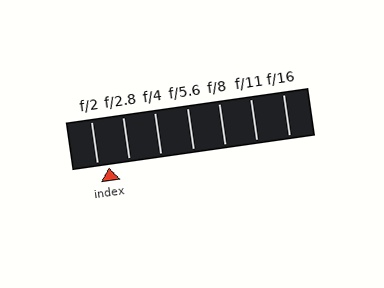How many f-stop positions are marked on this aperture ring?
There are 7 f-stop positions marked.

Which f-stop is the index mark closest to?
The index mark is closest to f/2.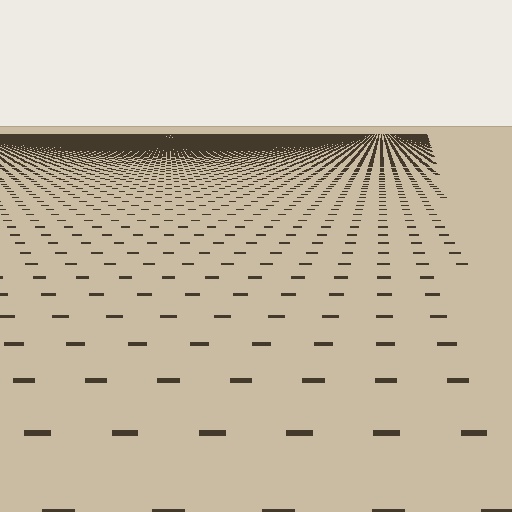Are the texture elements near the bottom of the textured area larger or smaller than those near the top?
Larger. Near the bottom, elements are closer to the viewer and appear at a bigger on-screen size.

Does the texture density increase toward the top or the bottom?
Density increases toward the top.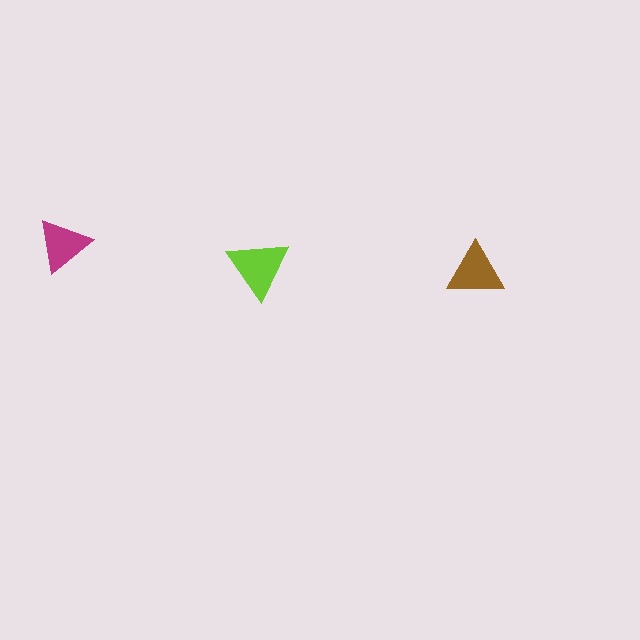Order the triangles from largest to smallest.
the lime one, the brown one, the magenta one.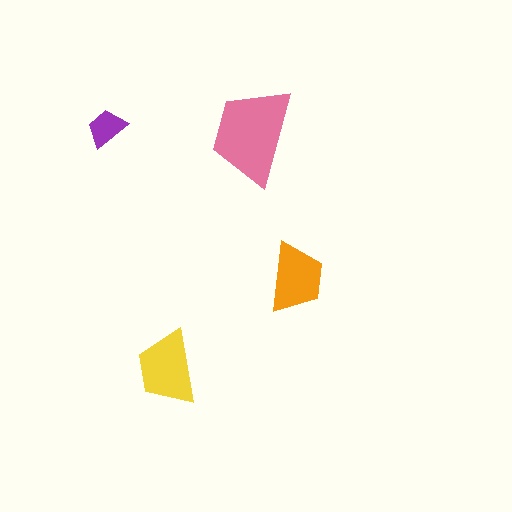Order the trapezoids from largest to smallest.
the pink one, the yellow one, the orange one, the purple one.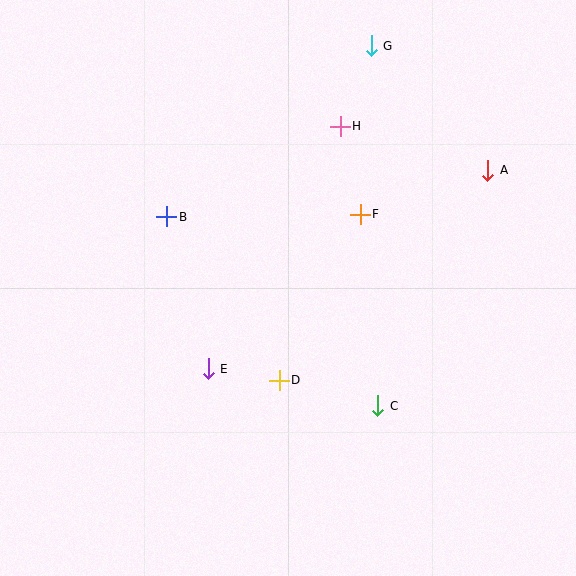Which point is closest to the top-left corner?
Point B is closest to the top-left corner.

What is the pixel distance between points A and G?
The distance between A and G is 171 pixels.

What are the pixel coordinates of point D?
Point D is at (279, 380).